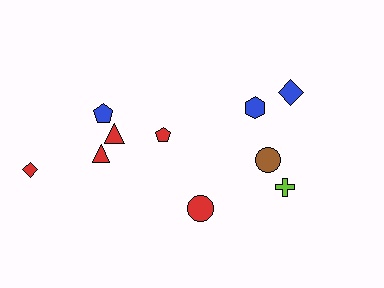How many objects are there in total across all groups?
There are 10 objects.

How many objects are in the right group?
There are 4 objects.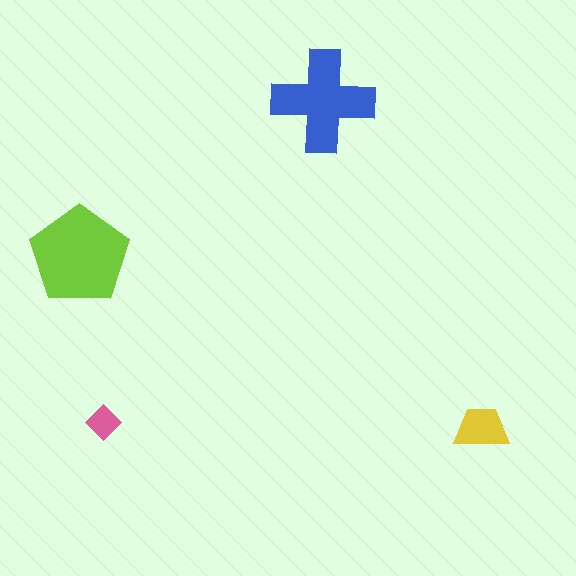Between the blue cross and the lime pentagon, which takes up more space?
The lime pentagon.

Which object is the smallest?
The pink diamond.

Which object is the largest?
The lime pentagon.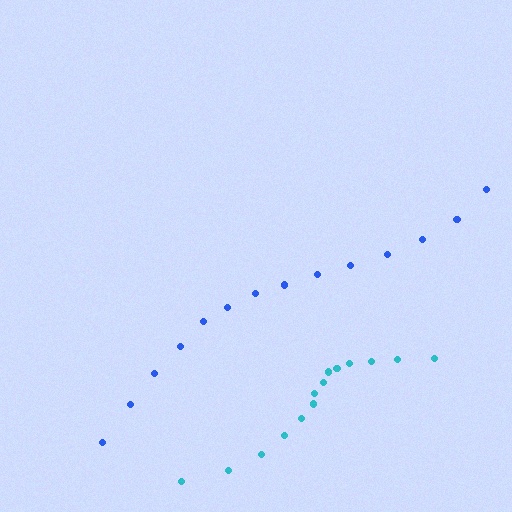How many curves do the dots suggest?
There are 2 distinct paths.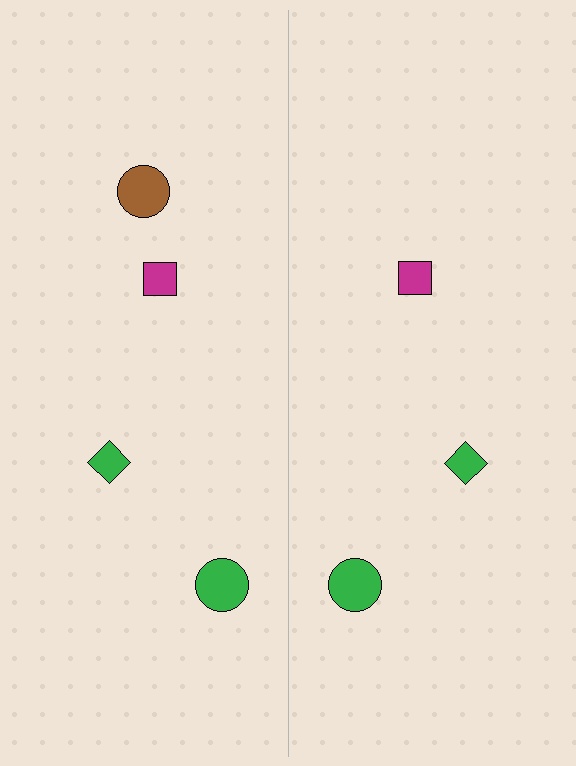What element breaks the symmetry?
A brown circle is missing from the right side.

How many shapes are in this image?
There are 7 shapes in this image.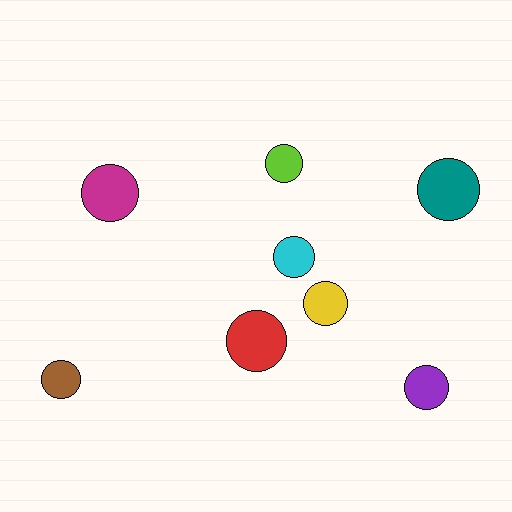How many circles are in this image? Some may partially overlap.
There are 8 circles.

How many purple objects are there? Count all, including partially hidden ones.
There is 1 purple object.